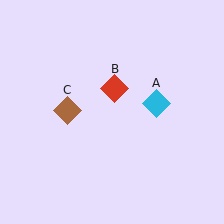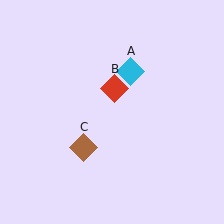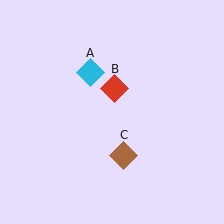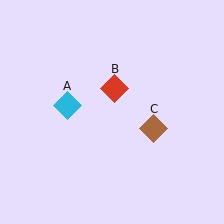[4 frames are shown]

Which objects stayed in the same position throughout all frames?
Red diamond (object B) remained stationary.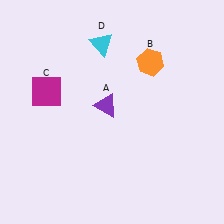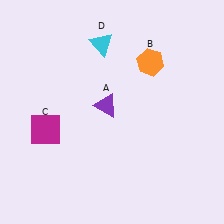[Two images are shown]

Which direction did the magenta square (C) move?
The magenta square (C) moved down.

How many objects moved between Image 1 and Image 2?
1 object moved between the two images.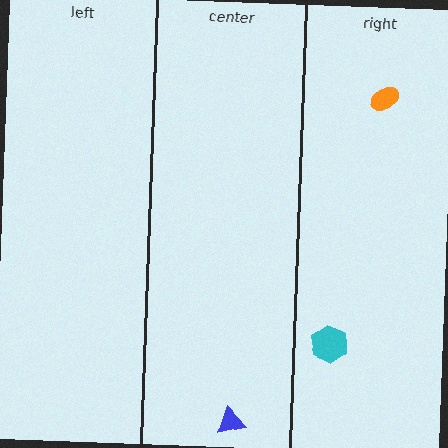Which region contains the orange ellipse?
The right region.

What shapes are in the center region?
The blue triangle.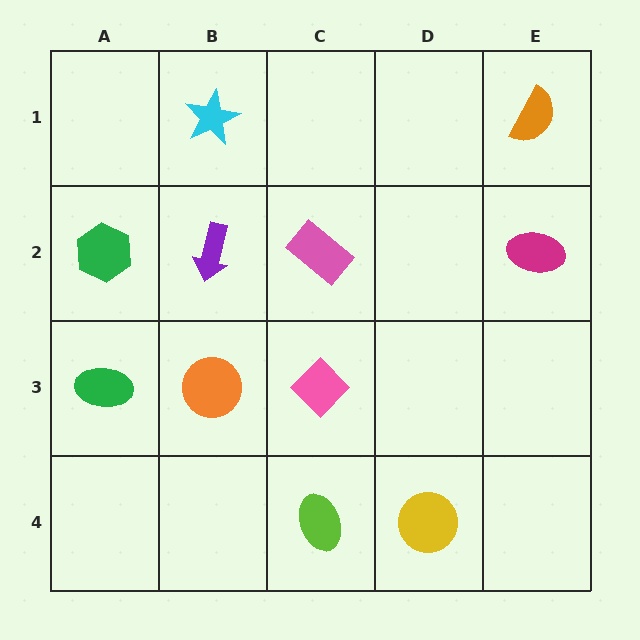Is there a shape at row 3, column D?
No, that cell is empty.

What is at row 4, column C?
A lime ellipse.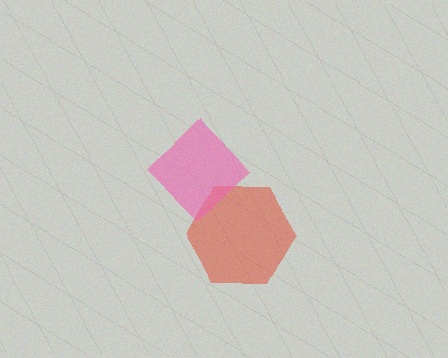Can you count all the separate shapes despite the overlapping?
Yes, there are 2 separate shapes.